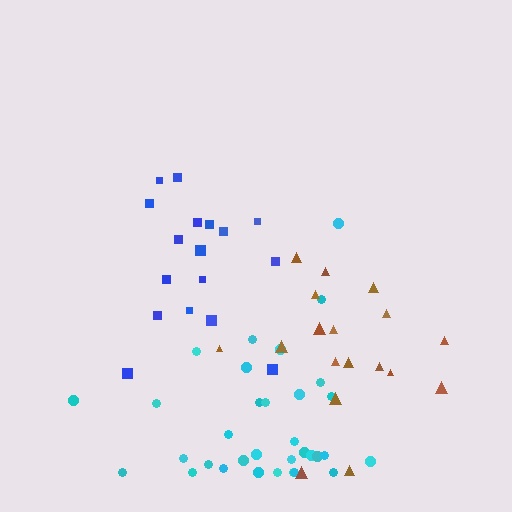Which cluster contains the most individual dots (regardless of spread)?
Cyan (33).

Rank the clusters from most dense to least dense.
blue, cyan, brown.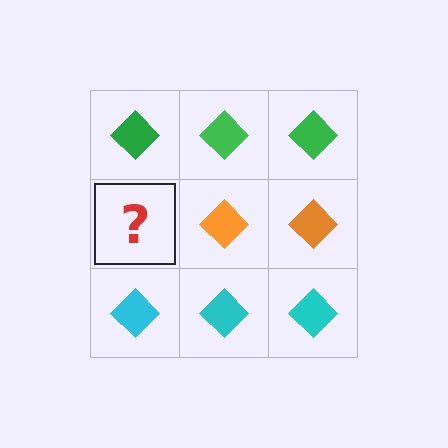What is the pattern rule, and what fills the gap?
The rule is that each row has a consistent color. The gap should be filled with an orange diamond.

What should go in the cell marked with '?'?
The missing cell should contain an orange diamond.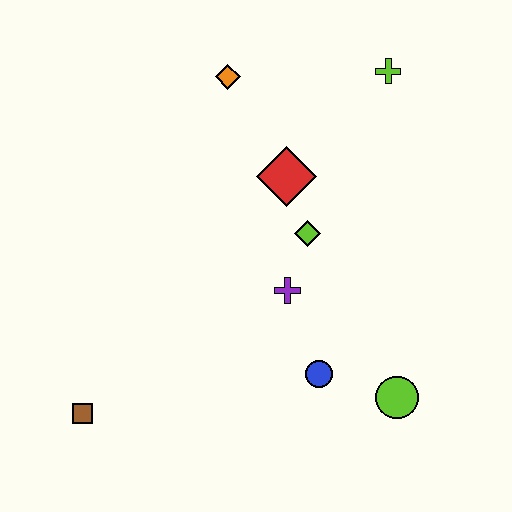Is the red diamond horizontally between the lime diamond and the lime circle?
No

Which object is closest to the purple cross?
The lime diamond is closest to the purple cross.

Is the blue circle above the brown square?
Yes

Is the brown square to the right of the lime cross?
No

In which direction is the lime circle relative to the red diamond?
The lime circle is below the red diamond.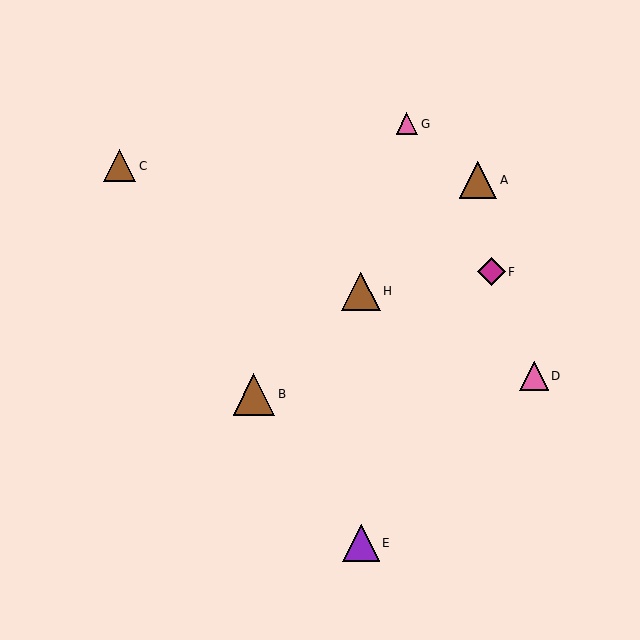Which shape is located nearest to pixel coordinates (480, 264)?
The magenta diamond (labeled F) at (491, 272) is nearest to that location.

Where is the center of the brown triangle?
The center of the brown triangle is at (120, 166).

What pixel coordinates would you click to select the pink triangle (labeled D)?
Click at (534, 376) to select the pink triangle D.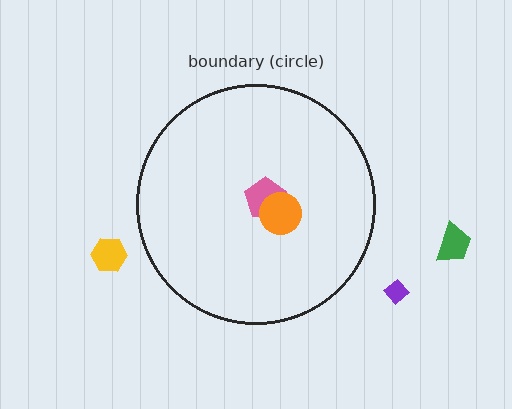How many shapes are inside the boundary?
2 inside, 3 outside.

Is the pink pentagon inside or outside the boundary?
Inside.